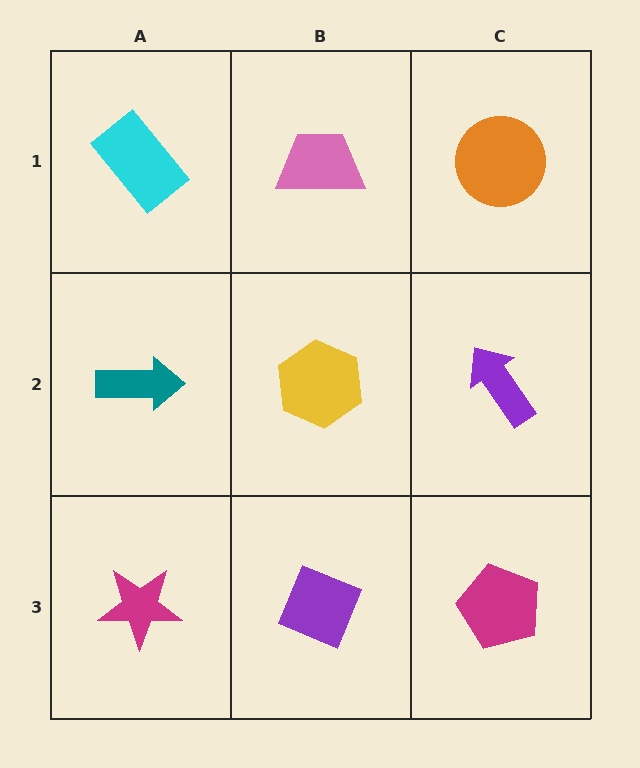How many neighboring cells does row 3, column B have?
3.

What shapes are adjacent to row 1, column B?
A yellow hexagon (row 2, column B), a cyan rectangle (row 1, column A), an orange circle (row 1, column C).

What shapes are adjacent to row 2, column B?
A pink trapezoid (row 1, column B), a purple diamond (row 3, column B), a teal arrow (row 2, column A), a purple arrow (row 2, column C).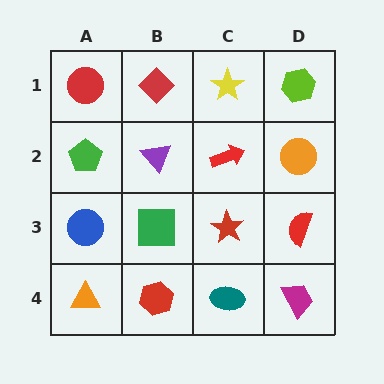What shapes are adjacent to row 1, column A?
A green pentagon (row 2, column A), a red diamond (row 1, column B).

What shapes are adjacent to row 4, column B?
A green square (row 3, column B), an orange triangle (row 4, column A), a teal ellipse (row 4, column C).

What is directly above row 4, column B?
A green square.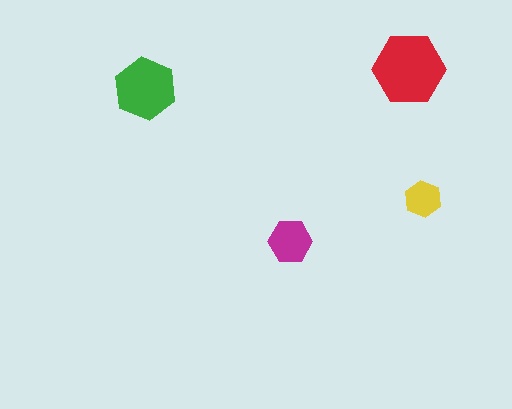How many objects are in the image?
There are 4 objects in the image.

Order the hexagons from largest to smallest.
the red one, the green one, the magenta one, the yellow one.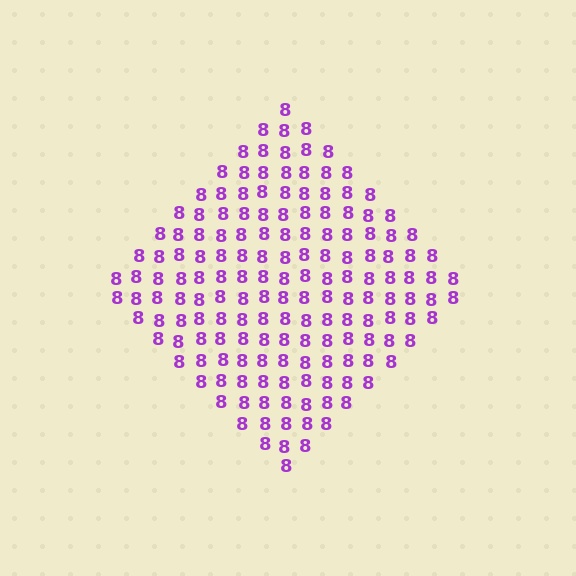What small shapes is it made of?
It is made of small digit 8's.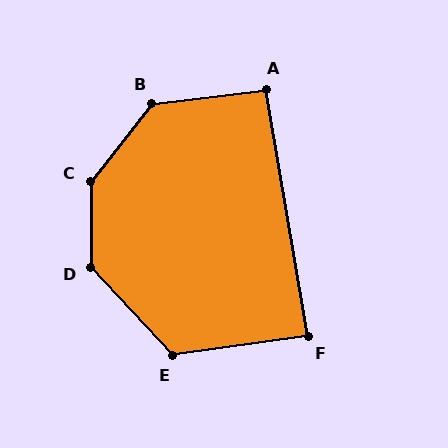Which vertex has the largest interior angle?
C, at approximately 142 degrees.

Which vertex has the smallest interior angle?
F, at approximately 88 degrees.